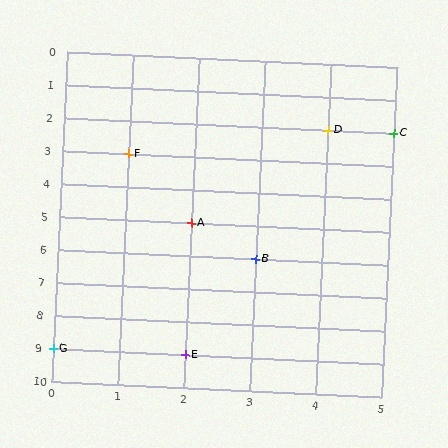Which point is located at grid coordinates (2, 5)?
Point A is at (2, 5).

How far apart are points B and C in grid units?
Points B and C are 2 columns and 4 rows apart (about 4.5 grid units diagonally).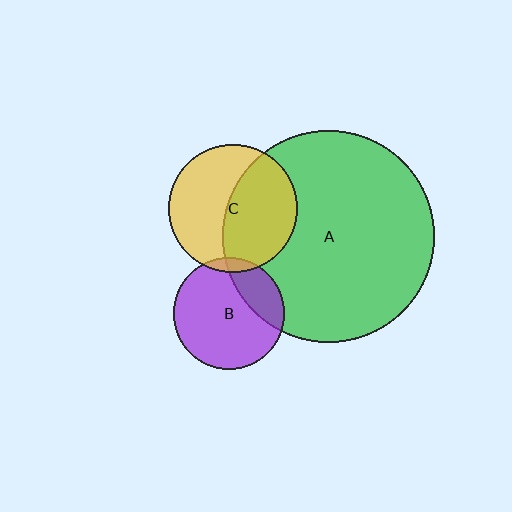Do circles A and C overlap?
Yes.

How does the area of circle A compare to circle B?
Approximately 3.7 times.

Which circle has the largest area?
Circle A (green).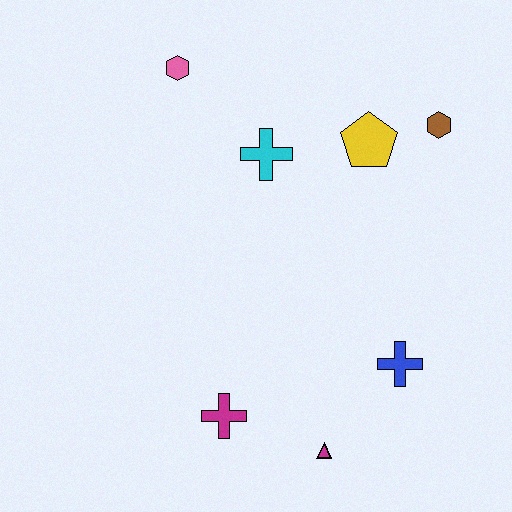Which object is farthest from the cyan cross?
The magenta triangle is farthest from the cyan cross.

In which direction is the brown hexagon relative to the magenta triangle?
The brown hexagon is above the magenta triangle.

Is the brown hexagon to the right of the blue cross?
Yes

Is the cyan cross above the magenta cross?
Yes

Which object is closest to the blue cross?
The magenta triangle is closest to the blue cross.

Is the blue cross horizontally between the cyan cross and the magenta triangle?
No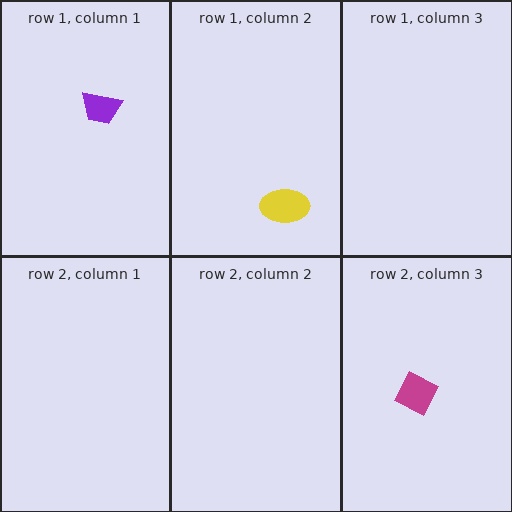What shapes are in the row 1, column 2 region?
The yellow ellipse.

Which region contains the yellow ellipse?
The row 1, column 2 region.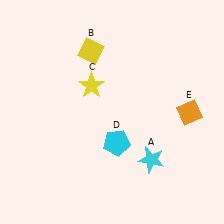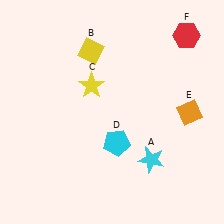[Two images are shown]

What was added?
A red hexagon (F) was added in Image 2.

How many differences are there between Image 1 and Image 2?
There is 1 difference between the two images.